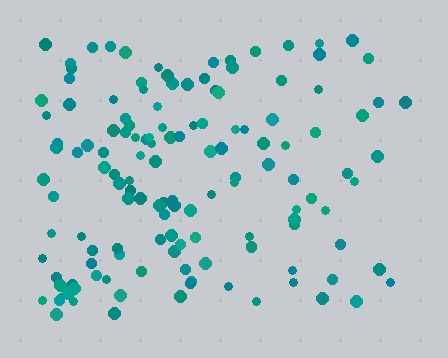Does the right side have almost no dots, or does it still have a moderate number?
Still a moderate number, just noticeably fewer than the left.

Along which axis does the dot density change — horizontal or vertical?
Horizontal.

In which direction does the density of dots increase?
From right to left, with the left side densest.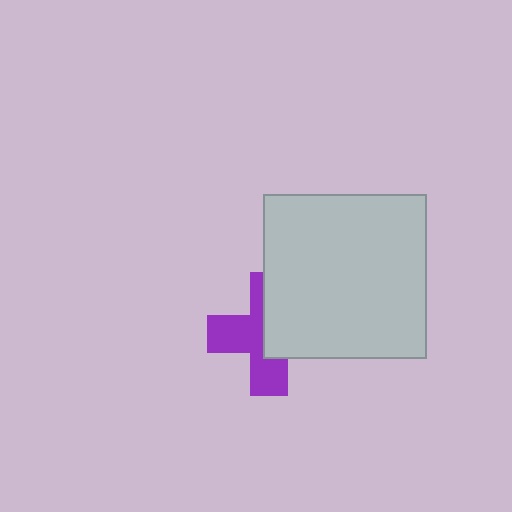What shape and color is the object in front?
The object in front is a light gray square.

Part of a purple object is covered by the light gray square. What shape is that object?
It is a cross.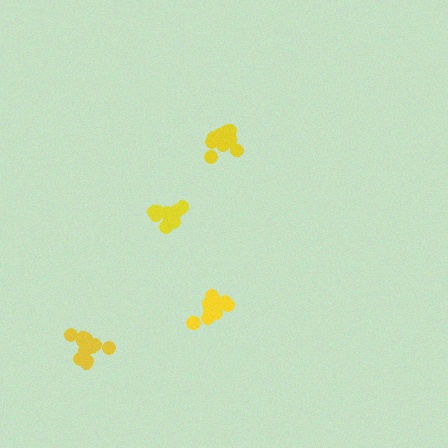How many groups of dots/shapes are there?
There are 4 groups.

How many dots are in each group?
Group 1: 13 dots, Group 2: 14 dots, Group 3: 12 dots, Group 4: 10 dots (49 total).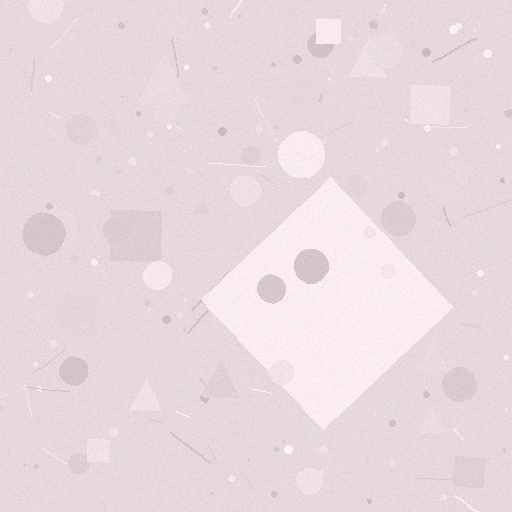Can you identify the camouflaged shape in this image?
The camouflaged shape is a diamond.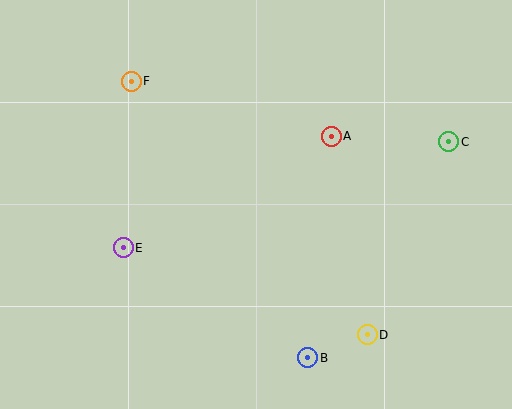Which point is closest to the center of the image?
Point A at (331, 136) is closest to the center.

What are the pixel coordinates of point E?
Point E is at (123, 248).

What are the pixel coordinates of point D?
Point D is at (367, 335).